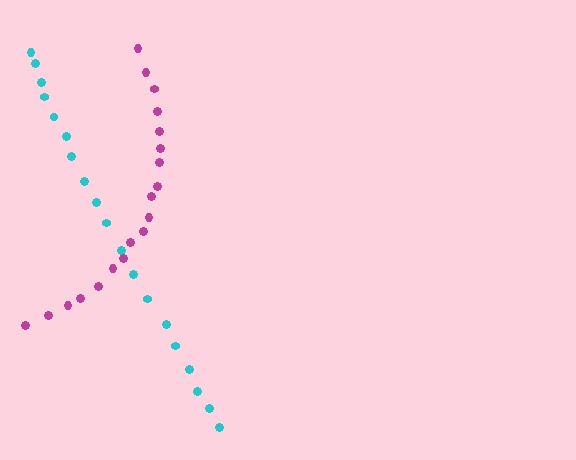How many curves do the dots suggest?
There are 2 distinct paths.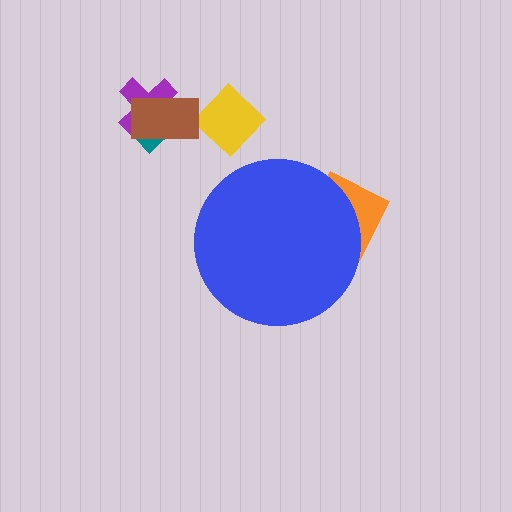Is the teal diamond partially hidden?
No, the teal diamond is fully visible.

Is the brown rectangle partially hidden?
No, the brown rectangle is fully visible.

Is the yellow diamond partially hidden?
No, the yellow diamond is fully visible.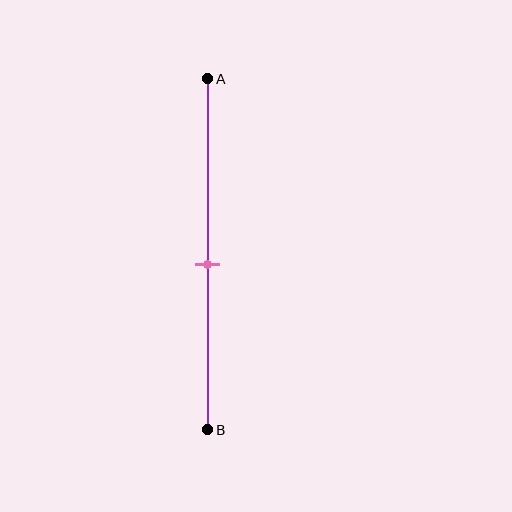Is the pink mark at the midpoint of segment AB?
Yes, the mark is approximately at the midpoint.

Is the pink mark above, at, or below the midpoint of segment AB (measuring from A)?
The pink mark is approximately at the midpoint of segment AB.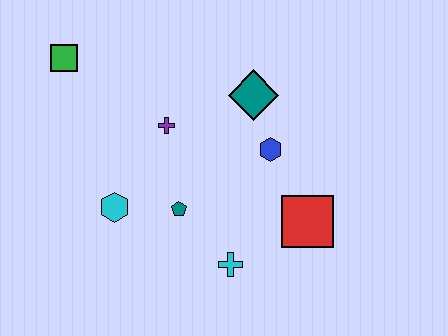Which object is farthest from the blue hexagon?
The green square is farthest from the blue hexagon.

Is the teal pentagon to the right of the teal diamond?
No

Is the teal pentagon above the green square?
No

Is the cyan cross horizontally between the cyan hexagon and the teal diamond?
Yes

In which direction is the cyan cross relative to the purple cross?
The cyan cross is below the purple cross.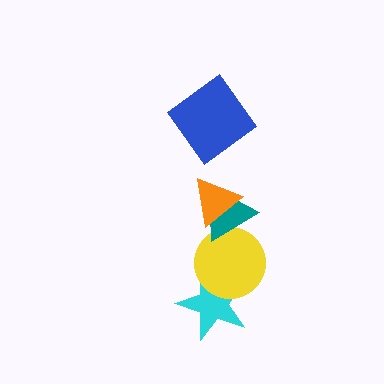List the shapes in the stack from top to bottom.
From top to bottom: the blue diamond, the orange triangle, the teal triangle, the yellow circle, the cyan star.